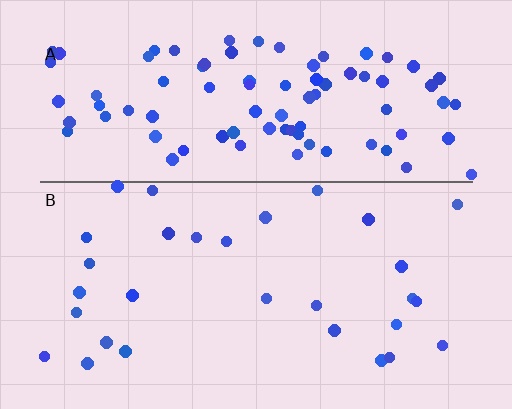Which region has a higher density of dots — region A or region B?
A (the top).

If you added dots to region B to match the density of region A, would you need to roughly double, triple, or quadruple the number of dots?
Approximately triple.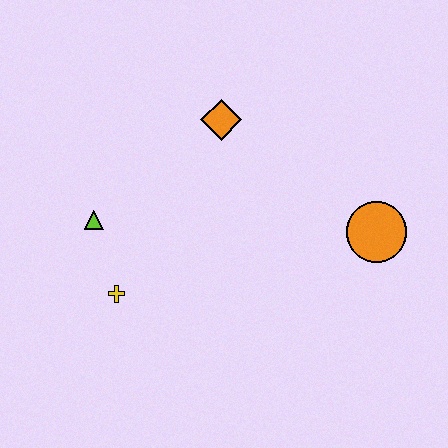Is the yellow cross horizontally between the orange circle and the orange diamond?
No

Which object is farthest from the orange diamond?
The yellow cross is farthest from the orange diamond.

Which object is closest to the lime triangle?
The yellow cross is closest to the lime triangle.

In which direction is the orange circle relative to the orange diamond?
The orange circle is to the right of the orange diamond.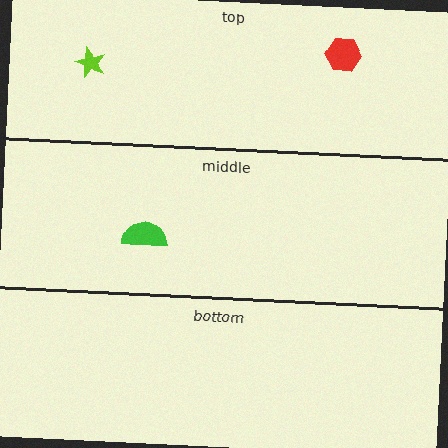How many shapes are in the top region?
2.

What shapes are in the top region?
The lime star, the red hexagon.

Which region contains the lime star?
The top region.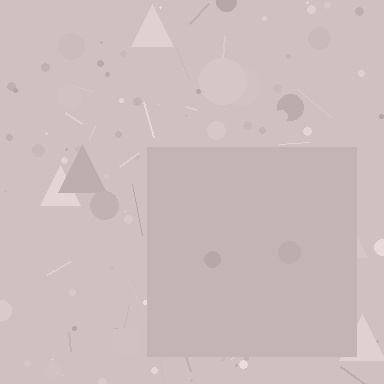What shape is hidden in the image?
A square is hidden in the image.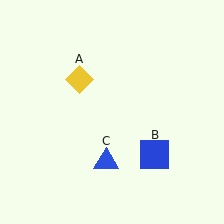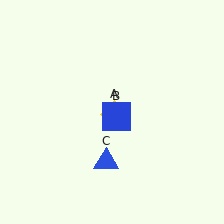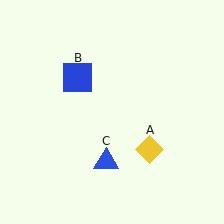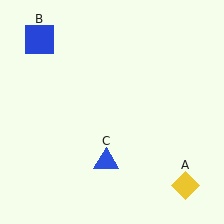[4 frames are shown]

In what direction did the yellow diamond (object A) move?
The yellow diamond (object A) moved down and to the right.